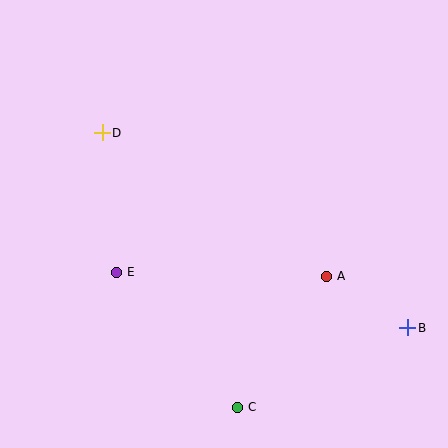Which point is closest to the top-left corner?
Point D is closest to the top-left corner.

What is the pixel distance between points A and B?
The distance between A and B is 96 pixels.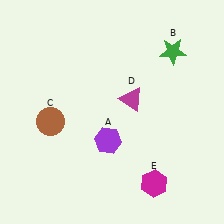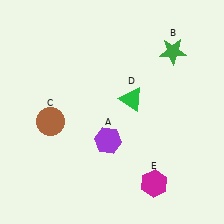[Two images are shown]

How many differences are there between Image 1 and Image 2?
There is 1 difference between the two images.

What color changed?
The triangle (D) changed from magenta in Image 1 to green in Image 2.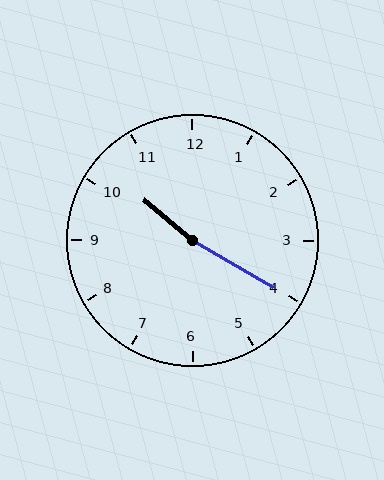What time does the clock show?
10:20.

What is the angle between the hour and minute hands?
Approximately 170 degrees.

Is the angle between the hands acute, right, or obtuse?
It is obtuse.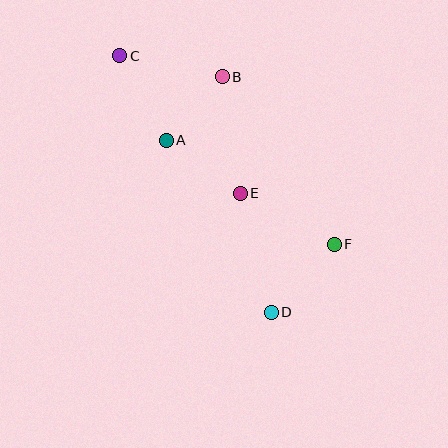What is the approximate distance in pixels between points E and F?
The distance between E and F is approximately 107 pixels.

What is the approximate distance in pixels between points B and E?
The distance between B and E is approximately 118 pixels.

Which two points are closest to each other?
Points A and B are closest to each other.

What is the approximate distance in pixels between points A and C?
The distance between A and C is approximately 97 pixels.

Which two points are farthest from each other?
Points C and D are farthest from each other.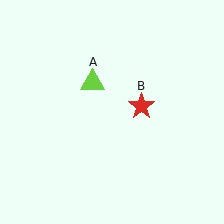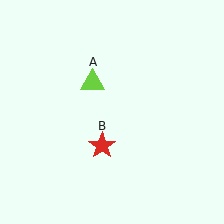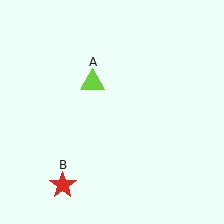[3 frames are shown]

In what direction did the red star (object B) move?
The red star (object B) moved down and to the left.